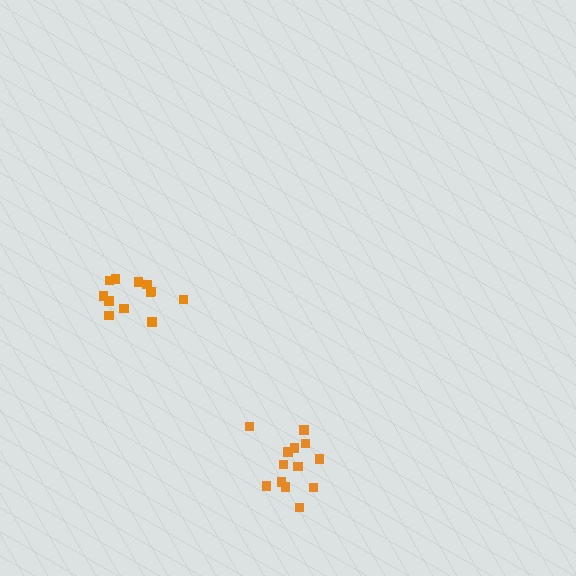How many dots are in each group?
Group 1: 12 dots, Group 2: 13 dots (25 total).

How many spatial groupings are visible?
There are 2 spatial groupings.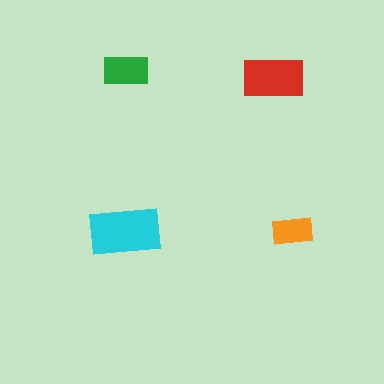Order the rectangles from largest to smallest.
the cyan one, the red one, the green one, the orange one.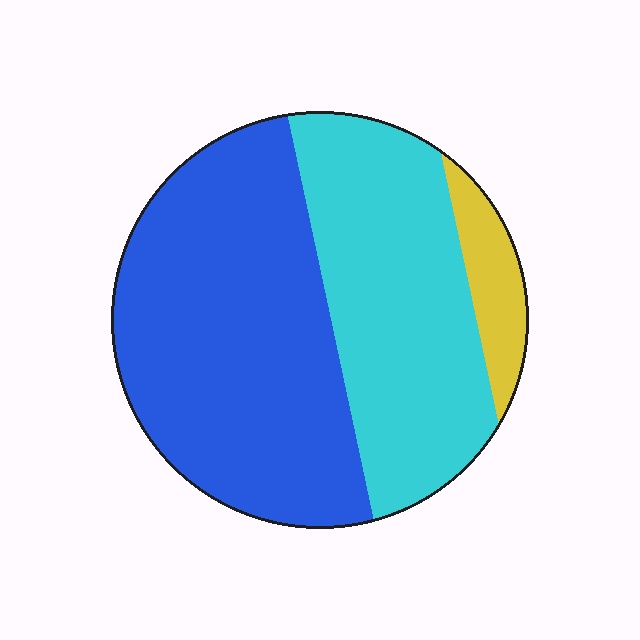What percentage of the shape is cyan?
Cyan covers about 40% of the shape.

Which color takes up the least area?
Yellow, at roughly 10%.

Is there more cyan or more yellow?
Cyan.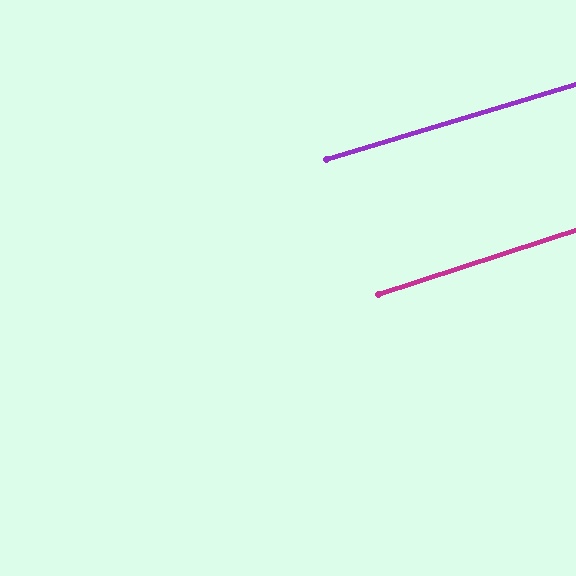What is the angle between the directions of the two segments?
Approximately 1 degree.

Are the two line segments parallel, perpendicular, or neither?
Parallel — their directions differ by only 1.2°.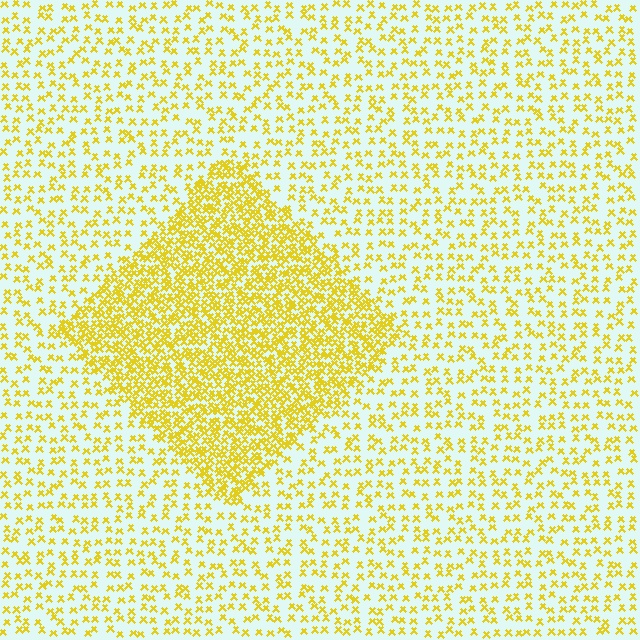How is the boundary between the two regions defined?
The boundary is defined by a change in element density (approximately 2.7x ratio). All elements are the same color, size, and shape.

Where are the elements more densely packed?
The elements are more densely packed inside the diamond boundary.